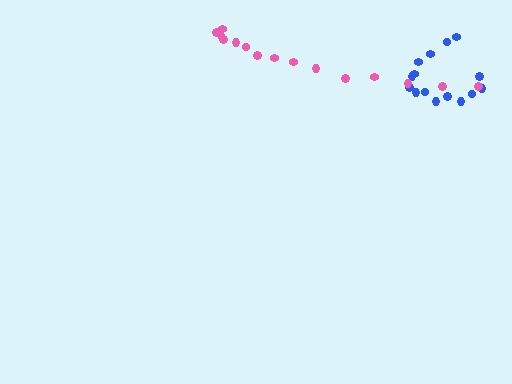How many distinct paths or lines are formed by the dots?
There are 2 distinct paths.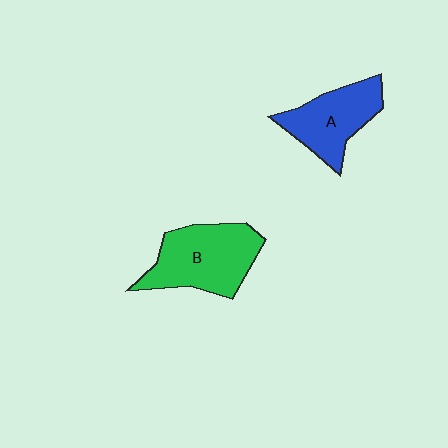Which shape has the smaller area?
Shape A (blue).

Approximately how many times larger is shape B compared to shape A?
Approximately 1.3 times.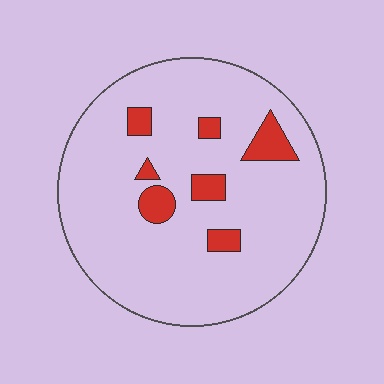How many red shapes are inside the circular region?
7.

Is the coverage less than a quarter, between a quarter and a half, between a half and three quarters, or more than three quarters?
Less than a quarter.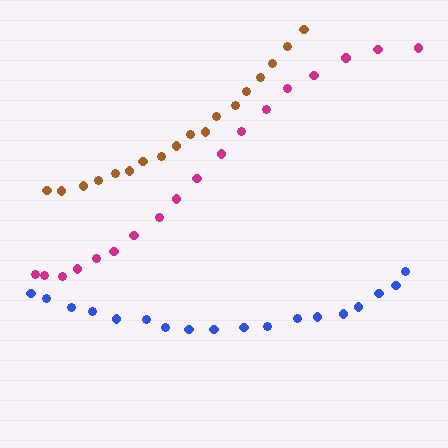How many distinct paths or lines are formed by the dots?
There are 3 distinct paths.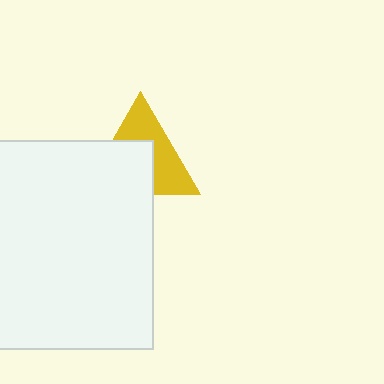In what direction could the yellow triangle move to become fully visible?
The yellow triangle could move up. That would shift it out from behind the white rectangle entirely.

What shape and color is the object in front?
The object in front is a white rectangle.